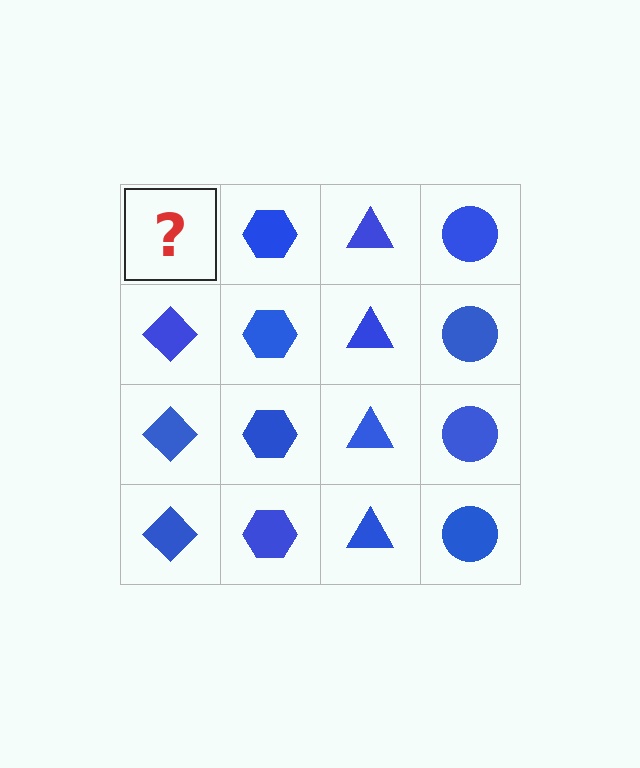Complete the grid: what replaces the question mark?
The question mark should be replaced with a blue diamond.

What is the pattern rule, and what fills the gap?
The rule is that each column has a consistent shape. The gap should be filled with a blue diamond.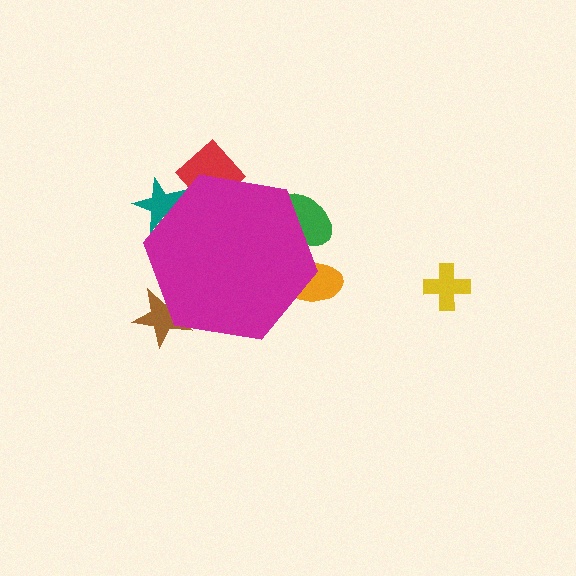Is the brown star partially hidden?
Yes, the brown star is partially hidden behind the magenta hexagon.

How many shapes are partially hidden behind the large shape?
5 shapes are partially hidden.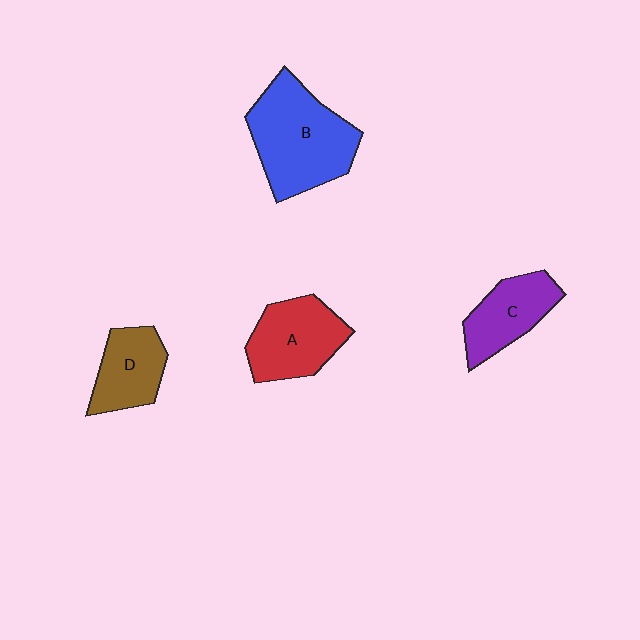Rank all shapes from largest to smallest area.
From largest to smallest: B (blue), A (red), C (purple), D (brown).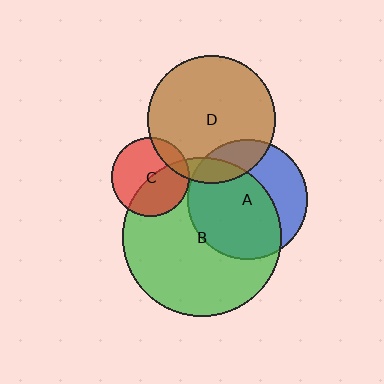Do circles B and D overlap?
Yes.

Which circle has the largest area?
Circle B (green).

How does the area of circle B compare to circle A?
Approximately 1.7 times.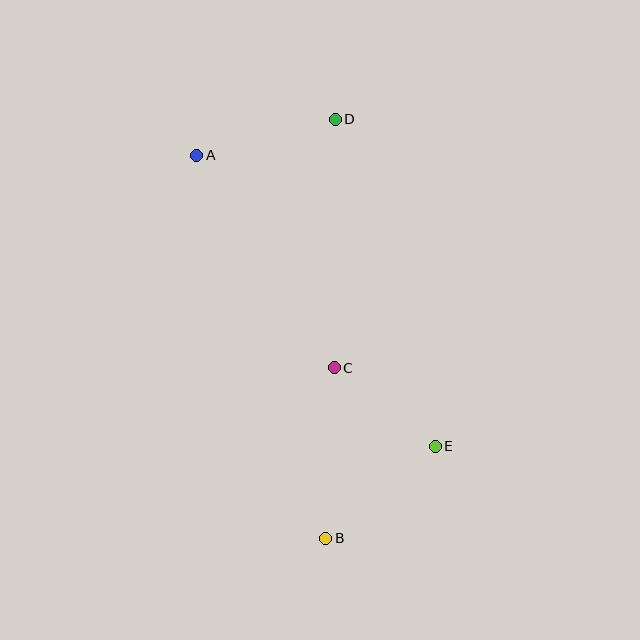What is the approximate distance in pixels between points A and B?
The distance between A and B is approximately 404 pixels.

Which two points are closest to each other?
Points C and E are closest to each other.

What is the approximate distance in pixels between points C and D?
The distance between C and D is approximately 248 pixels.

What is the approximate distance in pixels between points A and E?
The distance between A and E is approximately 376 pixels.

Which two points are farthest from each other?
Points B and D are farthest from each other.